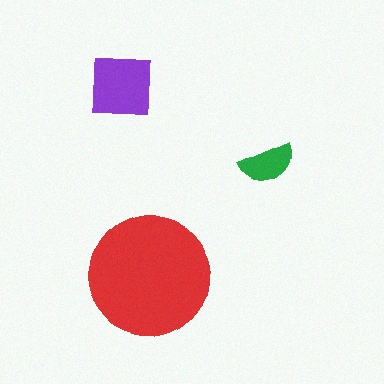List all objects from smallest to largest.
The green semicircle, the purple square, the red circle.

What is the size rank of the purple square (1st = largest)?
2nd.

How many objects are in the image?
There are 3 objects in the image.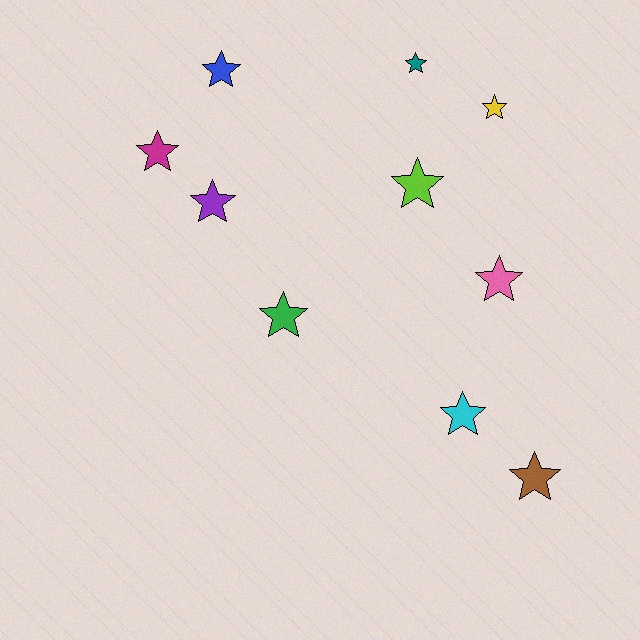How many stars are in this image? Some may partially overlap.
There are 10 stars.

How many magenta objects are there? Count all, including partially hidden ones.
There is 1 magenta object.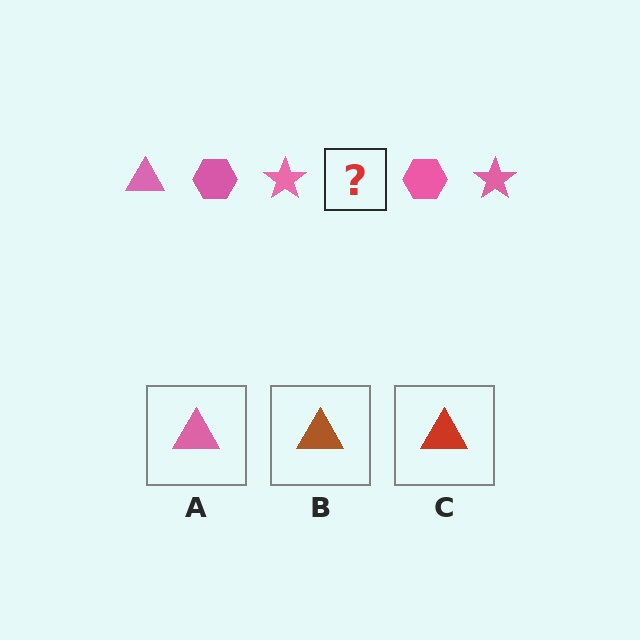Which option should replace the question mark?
Option A.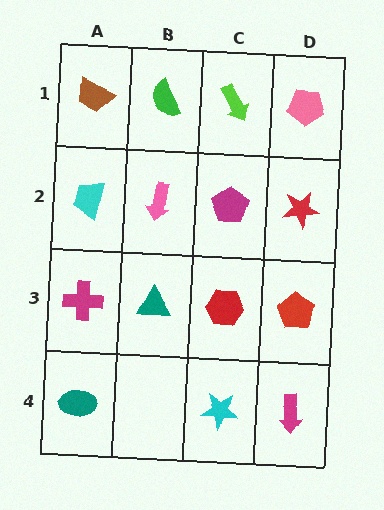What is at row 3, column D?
A red pentagon.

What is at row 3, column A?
A magenta cross.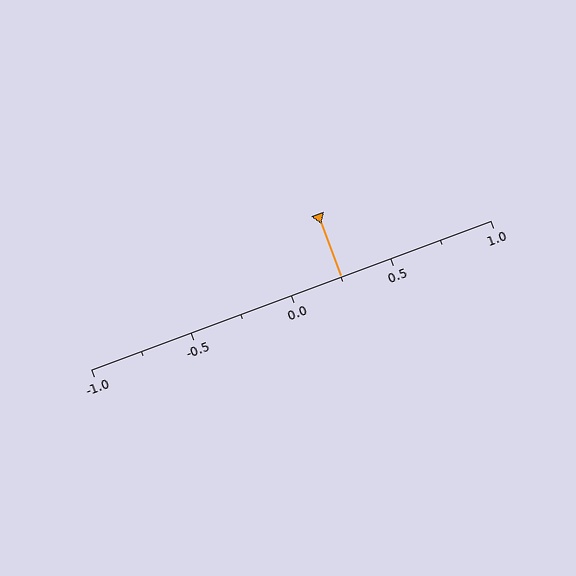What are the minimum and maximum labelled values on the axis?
The axis runs from -1.0 to 1.0.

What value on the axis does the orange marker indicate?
The marker indicates approximately 0.25.